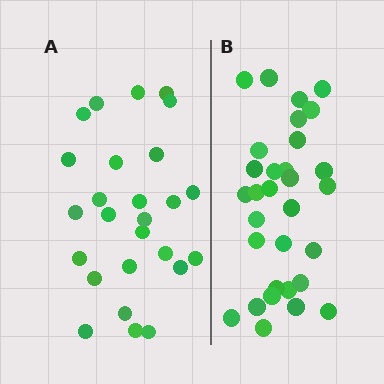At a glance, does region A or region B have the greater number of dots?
Region B (the right region) has more dots.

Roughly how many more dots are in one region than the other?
Region B has about 5 more dots than region A.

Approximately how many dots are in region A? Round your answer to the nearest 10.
About 30 dots. (The exact count is 26, which rounds to 30.)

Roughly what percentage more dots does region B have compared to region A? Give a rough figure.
About 20% more.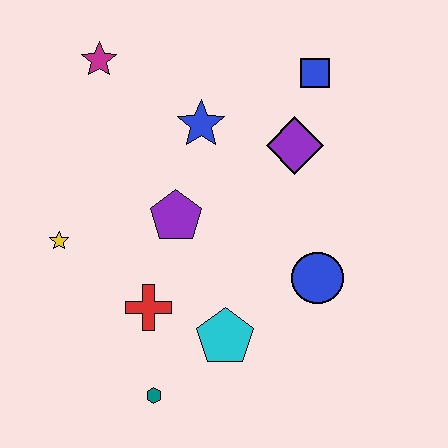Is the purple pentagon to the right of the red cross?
Yes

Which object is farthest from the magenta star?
The teal hexagon is farthest from the magenta star.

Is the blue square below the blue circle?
No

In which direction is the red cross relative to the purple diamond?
The red cross is below the purple diamond.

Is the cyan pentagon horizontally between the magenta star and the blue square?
Yes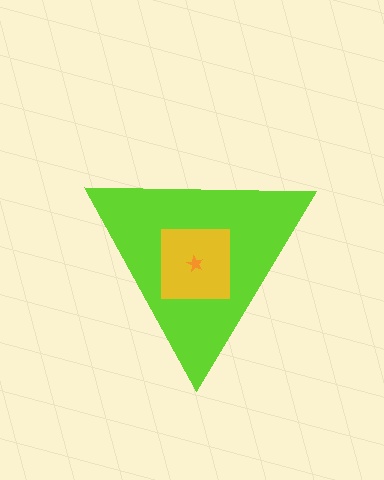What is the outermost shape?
The lime triangle.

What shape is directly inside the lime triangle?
The yellow square.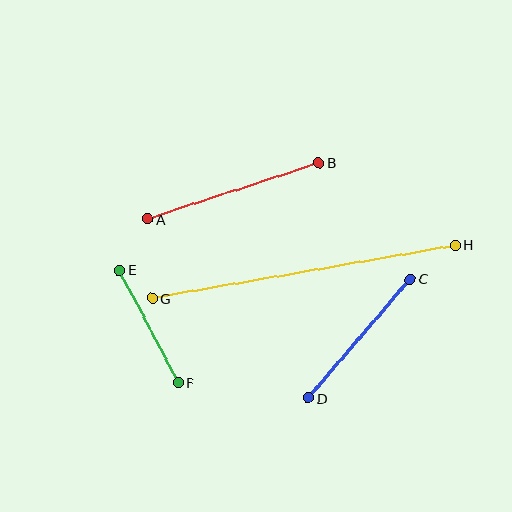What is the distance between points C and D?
The distance is approximately 157 pixels.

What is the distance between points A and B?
The distance is approximately 180 pixels.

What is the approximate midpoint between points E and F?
The midpoint is at approximately (149, 326) pixels.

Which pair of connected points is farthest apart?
Points G and H are farthest apart.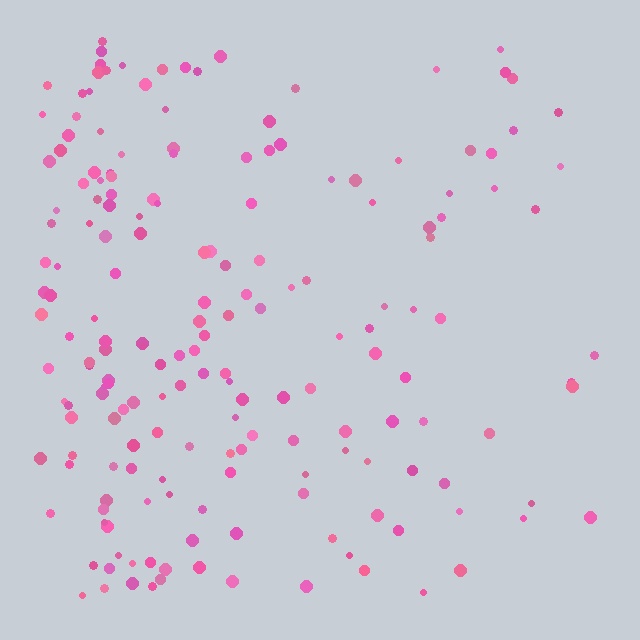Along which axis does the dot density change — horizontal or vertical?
Horizontal.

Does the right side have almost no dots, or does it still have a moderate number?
Still a moderate number, just noticeably fewer than the left.